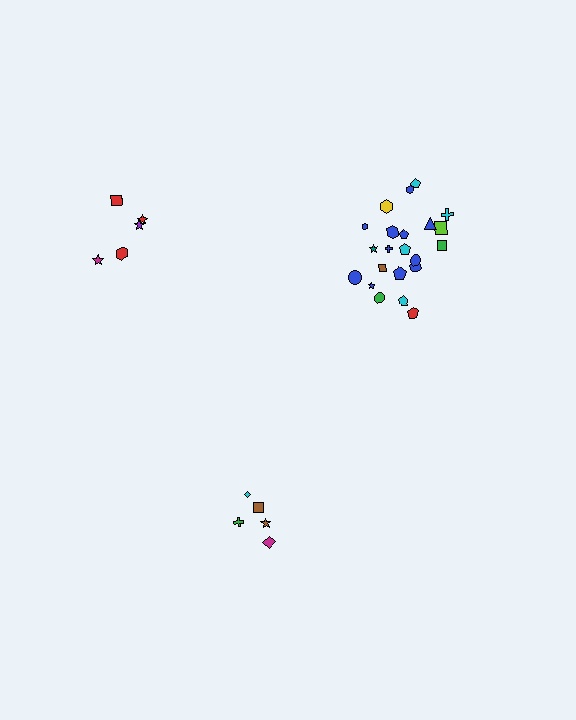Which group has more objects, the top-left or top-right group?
The top-right group.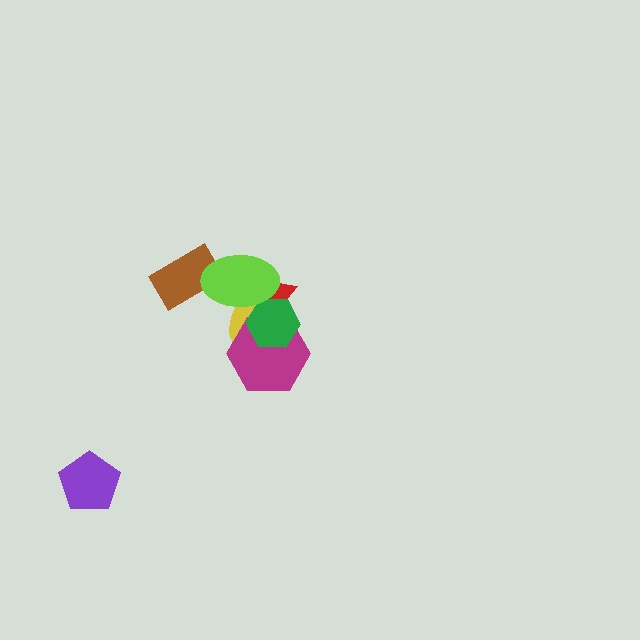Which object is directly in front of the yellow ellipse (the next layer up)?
The red triangle is directly in front of the yellow ellipse.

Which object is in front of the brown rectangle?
The lime ellipse is in front of the brown rectangle.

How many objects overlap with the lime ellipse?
4 objects overlap with the lime ellipse.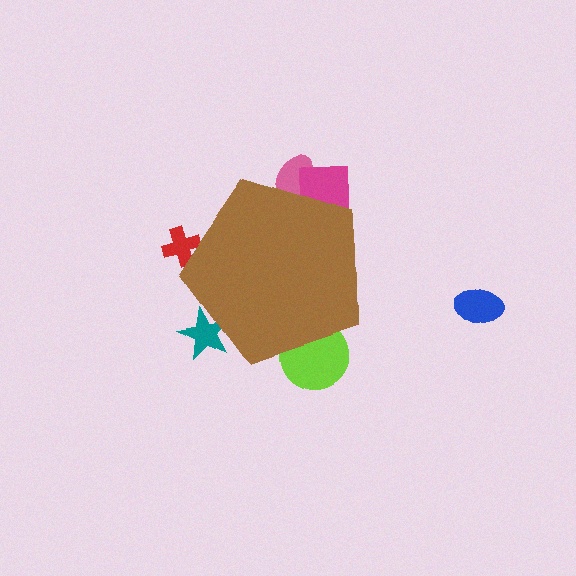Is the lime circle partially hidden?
Yes, the lime circle is partially hidden behind the brown pentagon.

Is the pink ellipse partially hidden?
Yes, the pink ellipse is partially hidden behind the brown pentagon.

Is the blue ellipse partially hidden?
No, the blue ellipse is fully visible.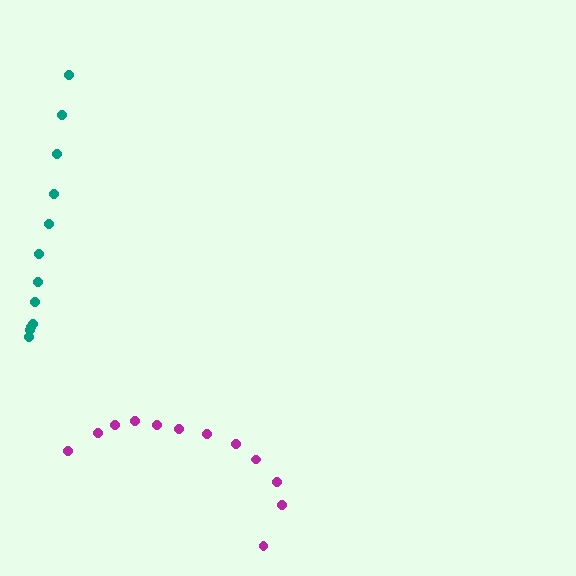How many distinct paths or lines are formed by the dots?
There are 2 distinct paths.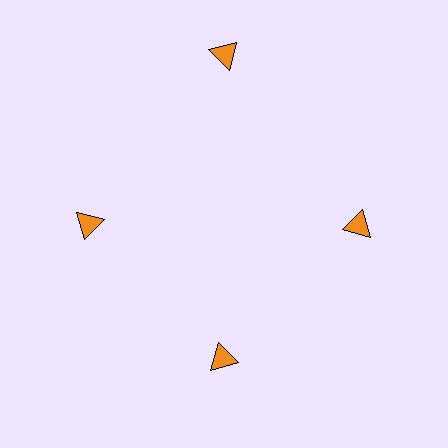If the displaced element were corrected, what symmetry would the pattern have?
It would have 4-fold rotational symmetry — the pattern would map onto itself every 90 degrees.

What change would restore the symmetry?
The symmetry would be restored by moving it inward, back onto the ring so that all 4 triangles sit at equal angles and equal distance from the center.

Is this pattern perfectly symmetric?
No. The 4 orange triangles are arranged in a ring, but one element near the 12 o'clock position is pushed outward from the center, breaking the 4-fold rotational symmetry.